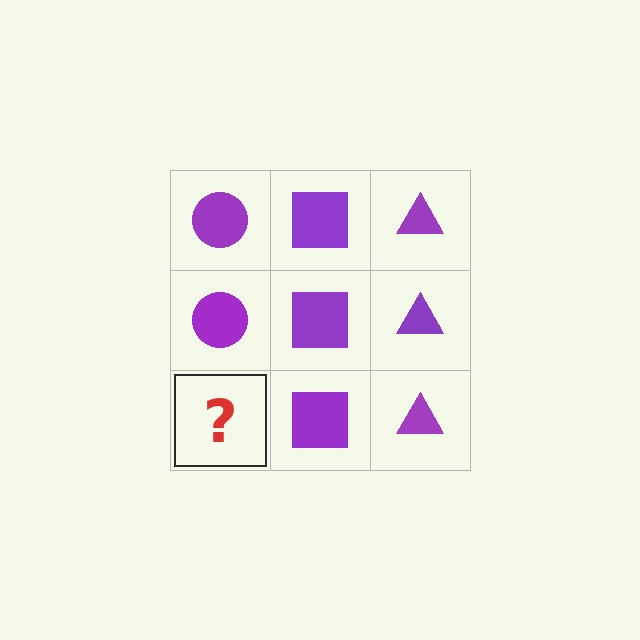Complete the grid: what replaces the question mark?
The question mark should be replaced with a purple circle.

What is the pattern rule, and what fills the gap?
The rule is that each column has a consistent shape. The gap should be filled with a purple circle.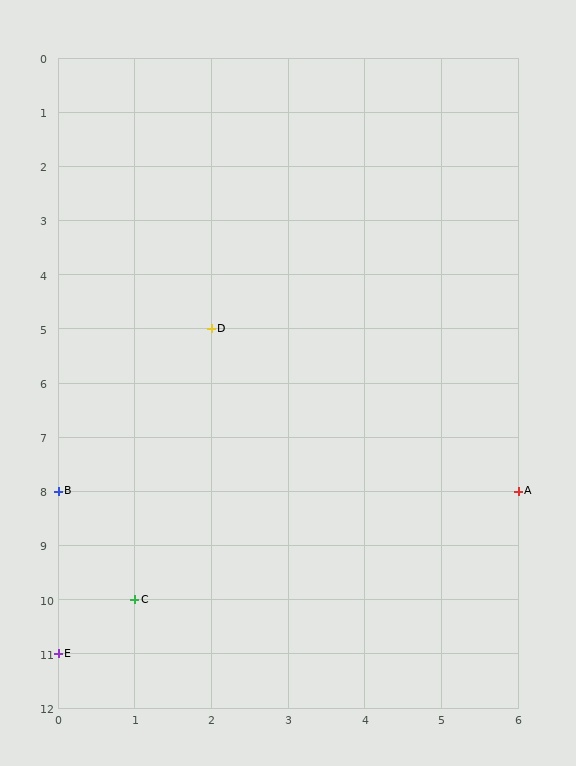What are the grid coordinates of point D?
Point D is at grid coordinates (2, 5).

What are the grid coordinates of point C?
Point C is at grid coordinates (1, 10).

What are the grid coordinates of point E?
Point E is at grid coordinates (0, 11).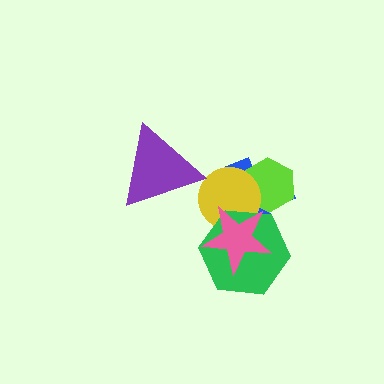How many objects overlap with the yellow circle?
4 objects overlap with the yellow circle.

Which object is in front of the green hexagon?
The pink star is in front of the green hexagon.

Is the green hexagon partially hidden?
Yes, it is partially covered by another shape.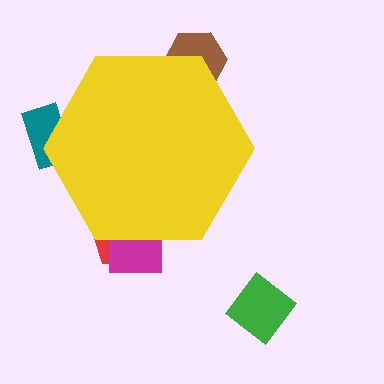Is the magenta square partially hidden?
Yes, the magenta square is partially hidden behind the yellow hexagon.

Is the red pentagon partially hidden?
Yes, the red pentagon is partially hidden behind the yellow hexagon.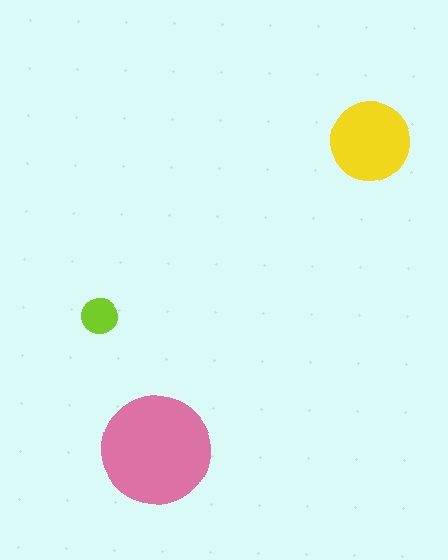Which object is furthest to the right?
The yellow circle is rightmost.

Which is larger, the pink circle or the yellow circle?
The pink one.